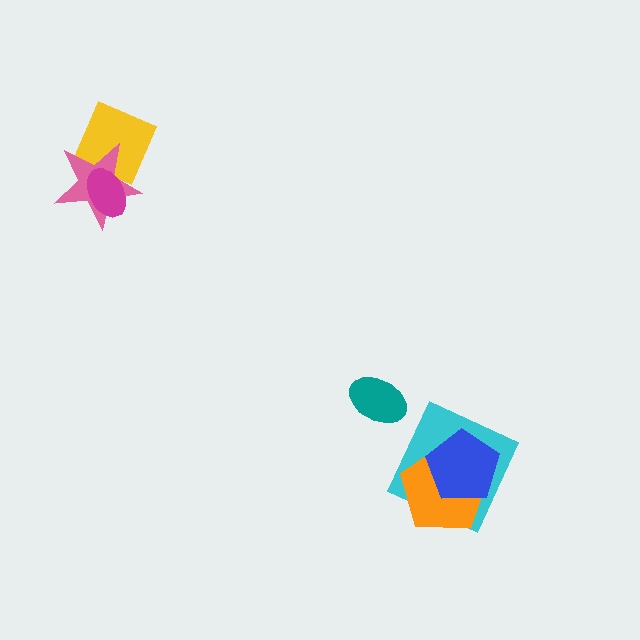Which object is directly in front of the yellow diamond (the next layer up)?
The pink star is directly in front of the yellow diamond.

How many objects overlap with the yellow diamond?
2 objects overlap with the yellow diamond.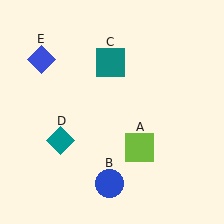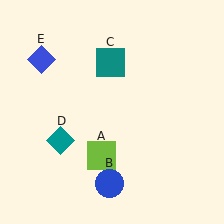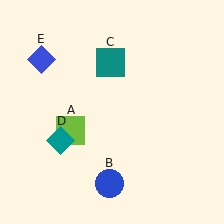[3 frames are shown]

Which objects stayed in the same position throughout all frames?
Blue circle (object B) and teal square (object C) and teal diamond (object D) and blue diamond (object E) remained stationary.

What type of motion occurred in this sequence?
The lime square (object A) rotated clockwise around the center of the scene.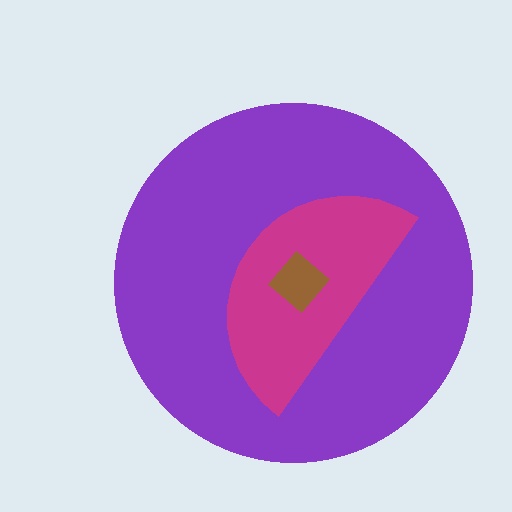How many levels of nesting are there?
3.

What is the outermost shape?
The purple circle.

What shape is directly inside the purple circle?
The magenta semicircle.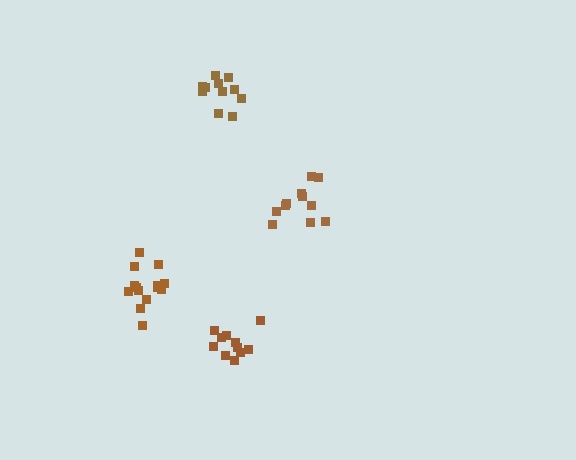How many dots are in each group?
Group 1: 11 dots, Group 2: 14 dots, Group 3: 11 dots, Group 4: 11 dots (47 total).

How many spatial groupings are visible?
There are 4 spatial groupings.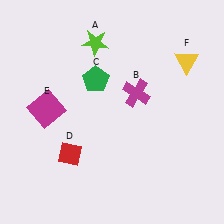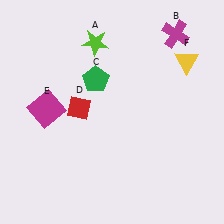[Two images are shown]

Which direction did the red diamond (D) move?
The red diamond (D) moved up.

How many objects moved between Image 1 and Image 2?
2 objects moved between the two images.